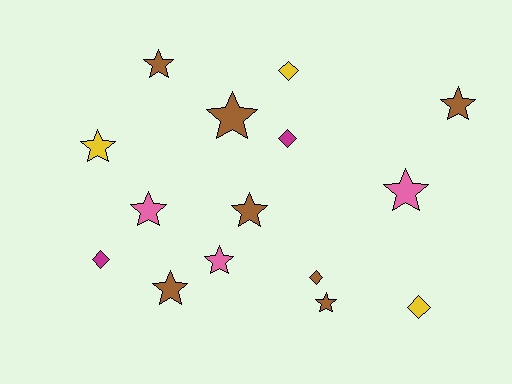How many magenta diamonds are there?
There are 2 magenta diamonds.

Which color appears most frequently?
Brown, with 7 objects.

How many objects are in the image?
There are 15 objects.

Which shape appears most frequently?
Star, with 10 objects.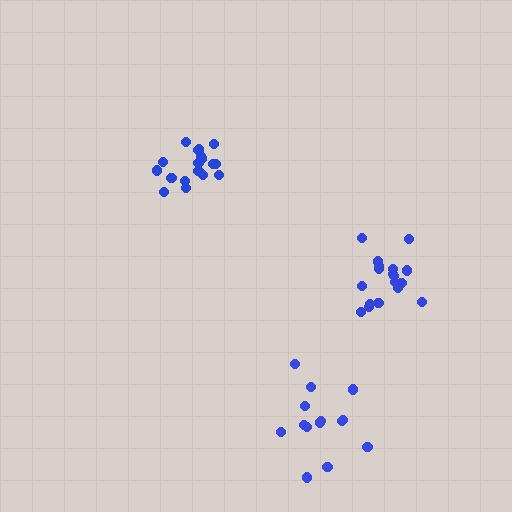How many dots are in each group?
Group 1: 19 dots, Group 2: 14 dots, Group 3: 19 dots (52 total).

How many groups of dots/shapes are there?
There are 3 groups.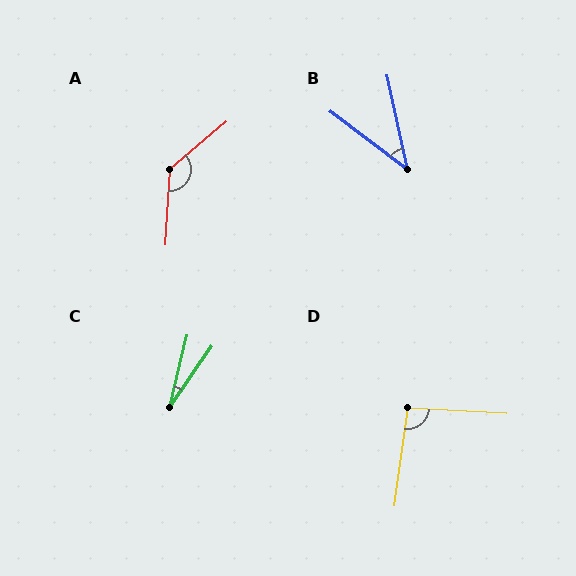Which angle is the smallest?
C, at approximately 21 degrees.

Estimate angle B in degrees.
Approximately 40 degrees.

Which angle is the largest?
A, at approximately 133 degrees.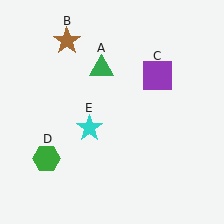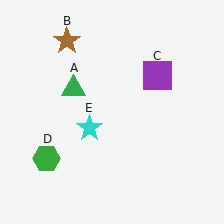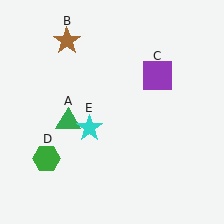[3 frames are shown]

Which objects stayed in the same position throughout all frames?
Brown star (object B) and purple square (object C) and green hexagon (object D) and cyan star (object E) remained stationary.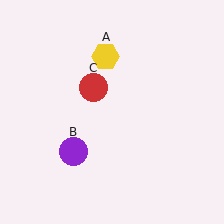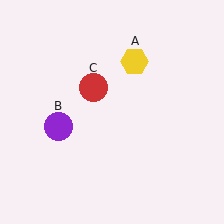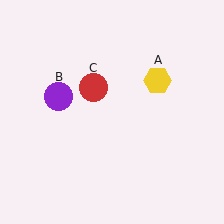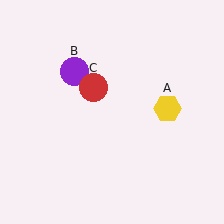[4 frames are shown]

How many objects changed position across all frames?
2 objects changed position: yellow hexagon (object A), purple circle (object B).